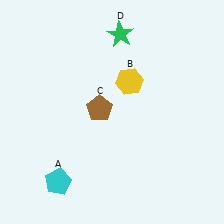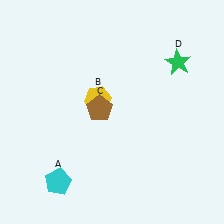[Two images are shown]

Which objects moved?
The objects that moved are: the yellow hexagon (B), the green star (D).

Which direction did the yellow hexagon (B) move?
The yellow hexagon (B) moved left.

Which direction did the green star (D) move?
The green star (D) moved right.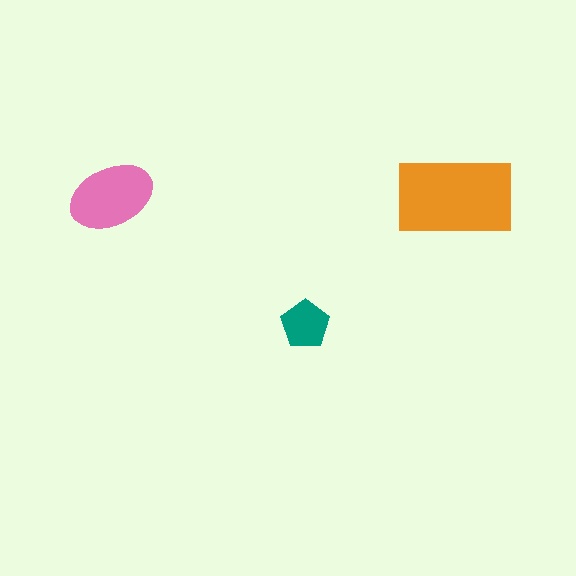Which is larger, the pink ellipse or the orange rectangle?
The orange rectangle.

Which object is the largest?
The orange rectangle.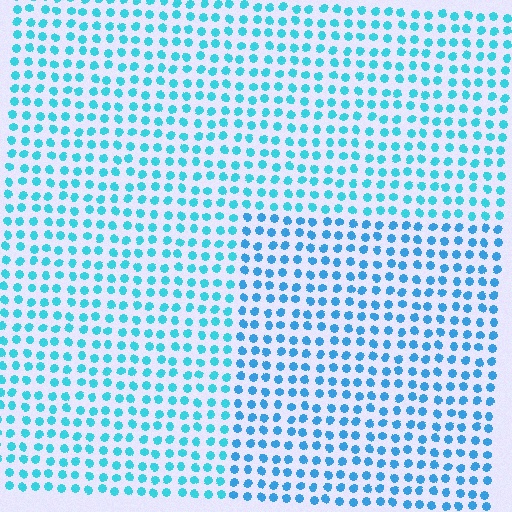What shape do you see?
I see a rectangle.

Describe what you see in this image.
The image is filled with small cyan elements in a uniform arrangement. A rectangle-shaped region is visible where the elements are tinted to a slightly different hue, forming a subtle color boundary.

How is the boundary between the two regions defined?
The boundary is defined purely by a slight shift in hue (about 19 degrees). Spacing, size, and orientation are identical on both sides.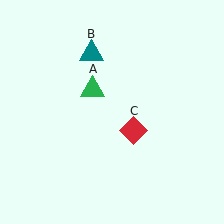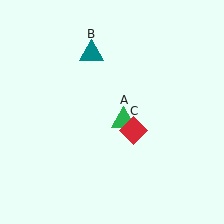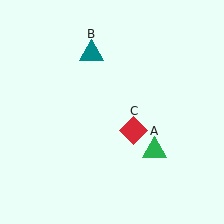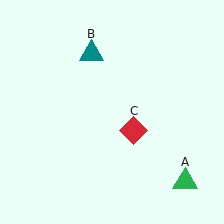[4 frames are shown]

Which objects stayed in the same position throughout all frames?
Teal triangle (object B) and red diamond (object C) remained stationary.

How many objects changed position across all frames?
1 object changed position: green triangle (object A).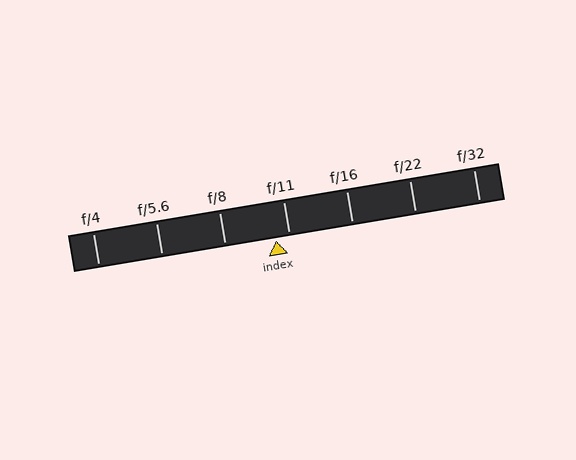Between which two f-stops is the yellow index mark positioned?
The index mark is between f/8 and f/11.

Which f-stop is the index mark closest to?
The index mark is closest to f/11.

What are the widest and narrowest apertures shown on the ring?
The widest aperture shown is f/4 and the narrowest is f/32.